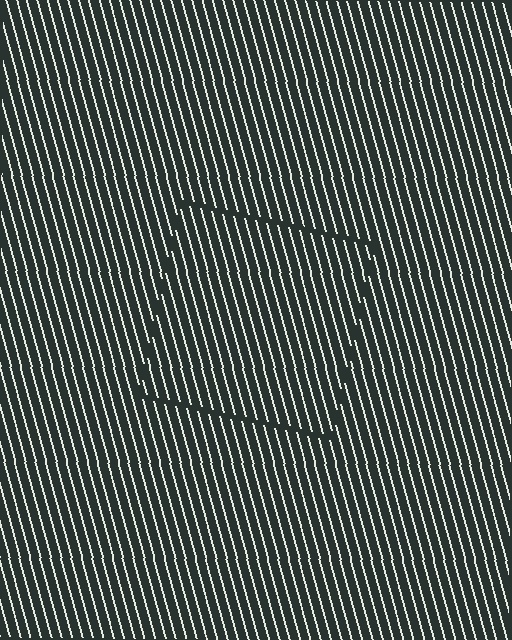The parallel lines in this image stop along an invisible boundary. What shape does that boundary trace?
An illusory square. The interior of the shape contains the same grating, shifted by half a period — the contour is defined by the phase discontinuity where line-ends from the inner and outer gratings abut.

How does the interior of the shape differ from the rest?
The interior of the shape contains the same grating, shifted by half a period — the contour is defined by the phase discontinuity where line-ends from the inner and outer gratings abut.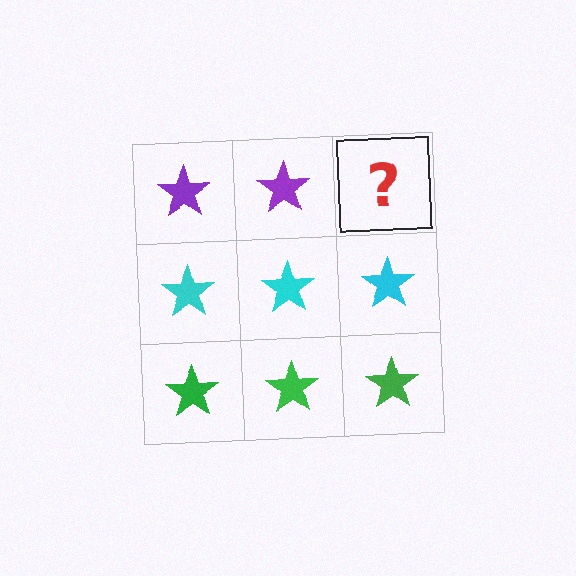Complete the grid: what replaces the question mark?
The question mark should be replaced with a purple star.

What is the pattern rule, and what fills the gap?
The rule is that each row has a consistent color. The gap should be filled with a purple star.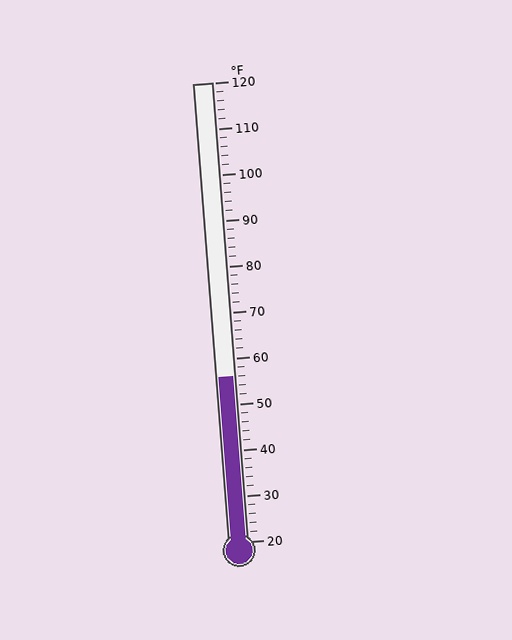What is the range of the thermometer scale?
The thermometer scale ranges from 20°F to 120°F.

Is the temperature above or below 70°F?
The temperature is below 70°F.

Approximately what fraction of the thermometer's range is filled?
The thermometer is filled to approximately 35% of its range.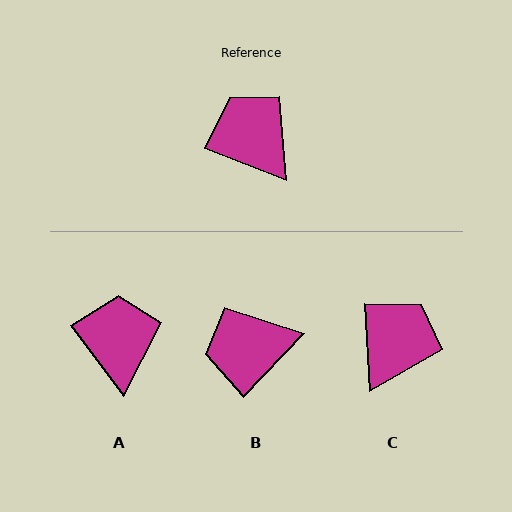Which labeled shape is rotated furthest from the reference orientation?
B, about 67 degrees away.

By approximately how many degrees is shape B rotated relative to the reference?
Approximately 67 degrees counter-clockwise.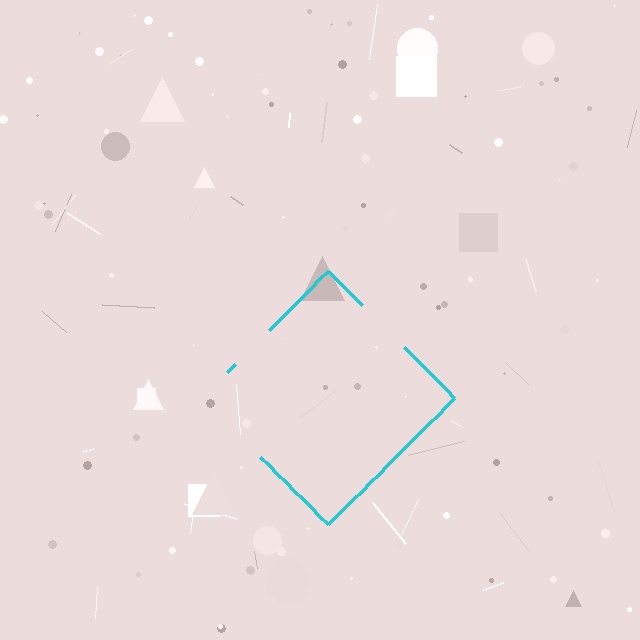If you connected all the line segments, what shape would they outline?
They would outline a diamond.